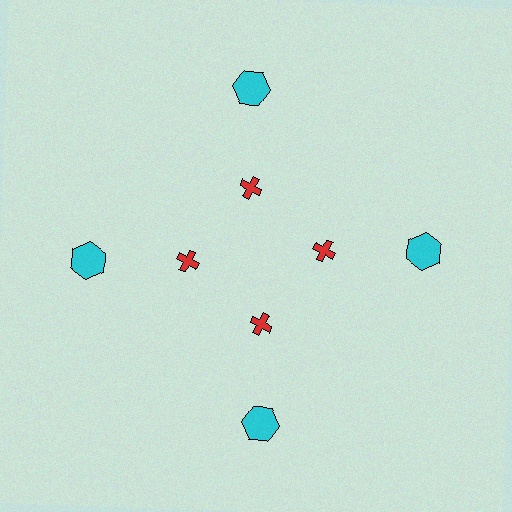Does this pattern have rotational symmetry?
Yes, this pattern has 4-fold rotational symmetry. It looks the same after rotating 90 degrees around the center.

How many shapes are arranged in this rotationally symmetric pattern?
There are 8 shapes, arranged in 4 groups of 2.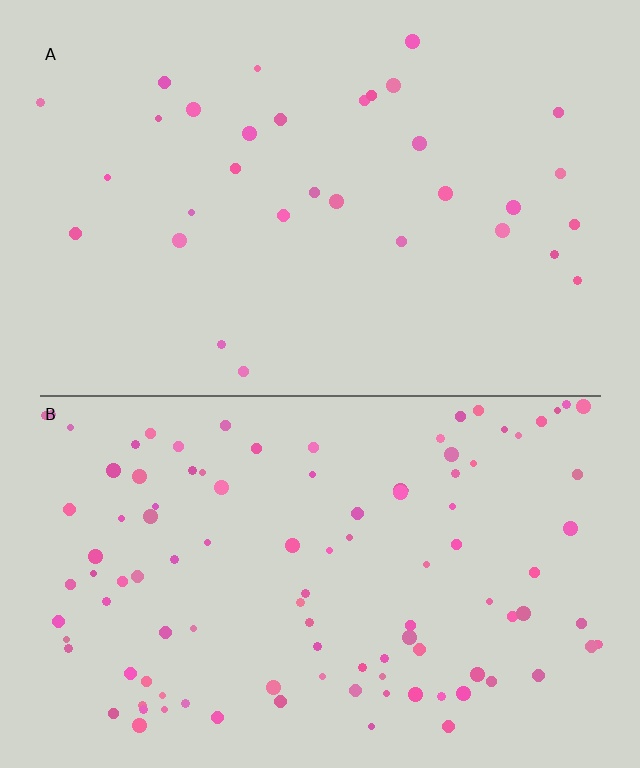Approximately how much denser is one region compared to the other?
Approximately 3.3× — region B over region A.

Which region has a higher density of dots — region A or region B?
B (the bottom).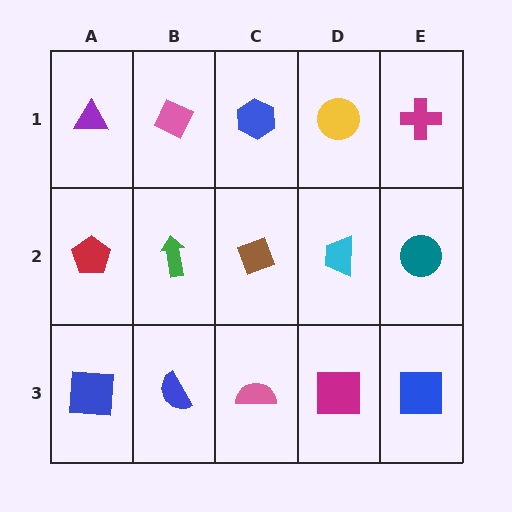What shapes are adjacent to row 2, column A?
A purple triangle (row 1, column A), a blue square (row 3, column A), a green arrow (row 2, column B).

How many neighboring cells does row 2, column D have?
4.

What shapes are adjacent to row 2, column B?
A pink diamond (row 1, column B), a blue semicircle (row 3, column B), a red pentagon (row 2, column A), a brown diamond (row 2, column C).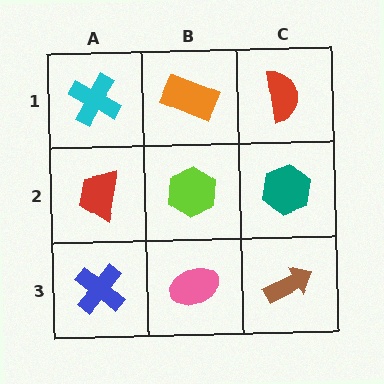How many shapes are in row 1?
3 shapes.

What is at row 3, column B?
A pink ellipse.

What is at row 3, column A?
A blue cross.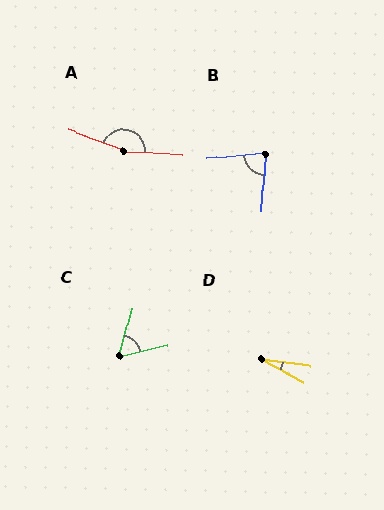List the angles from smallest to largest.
D (21°), C (61°), B (81°), A (162°).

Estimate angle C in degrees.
Approximately 61 degrees.